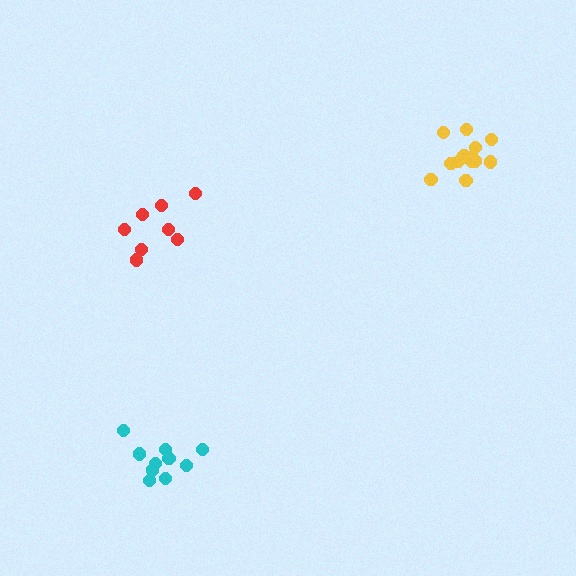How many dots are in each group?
Group 1: 13 dots, Group 2: 8 dots, Group 3: 10 dots (31 total).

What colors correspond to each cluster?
The clusters are colored: yellow, red, cyan.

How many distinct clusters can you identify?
There are 3 distinct clusters.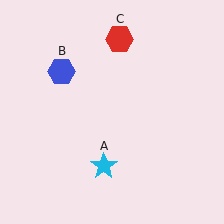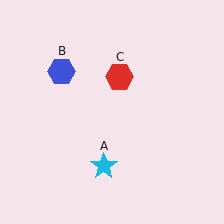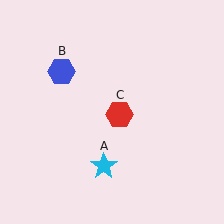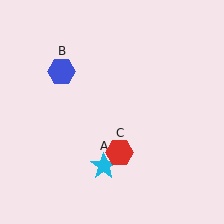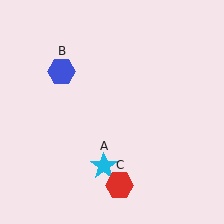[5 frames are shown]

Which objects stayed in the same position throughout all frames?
Cyan star (object A) and blue hexagon (object B) remained stationary.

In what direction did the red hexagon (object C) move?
The red hexagon (object C) moved down.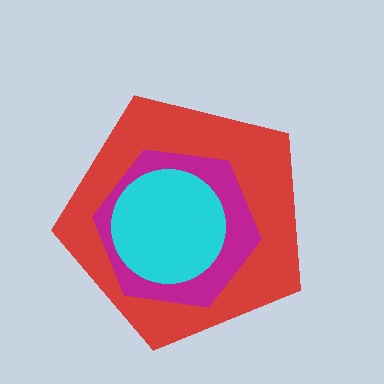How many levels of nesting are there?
3.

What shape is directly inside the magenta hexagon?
The cyan circle.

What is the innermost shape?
The cyan circle.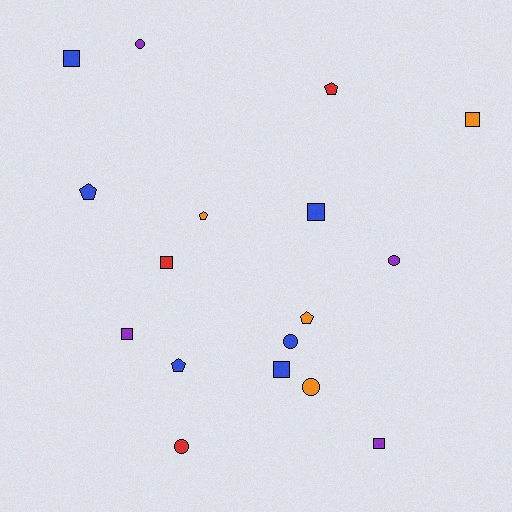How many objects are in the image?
There are 17 objects.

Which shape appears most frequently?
Square, with 7 objects.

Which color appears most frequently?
Blue, with 6 objects.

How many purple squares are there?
There are 2 purple squares.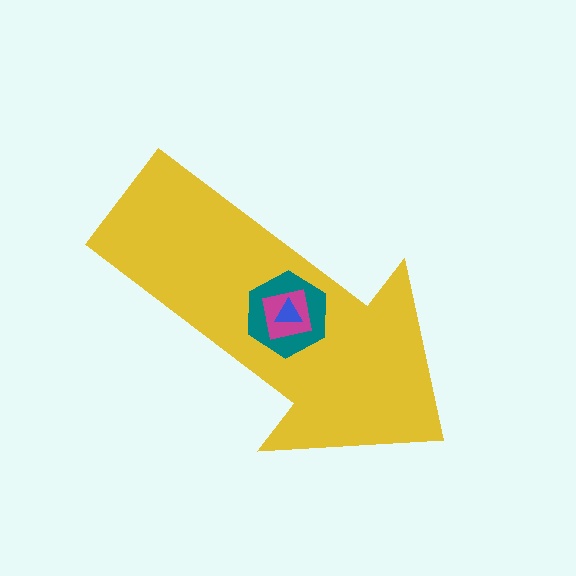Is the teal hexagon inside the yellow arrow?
Yes.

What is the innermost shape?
The blue triangle.